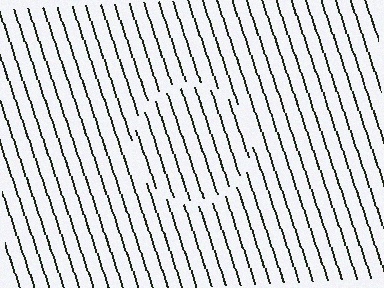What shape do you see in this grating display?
An illusory circle. The interior of the shape contains the same grating, shifted by half a period — the contour is defined by the phase discontinuity where line-ends from the inner and outer gratings abut.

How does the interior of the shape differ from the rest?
The interior of the shape contains the same grating, shifted by half a period — the contour is defined by the phase discontinuity where line-ends from the inner and outer gratings abut.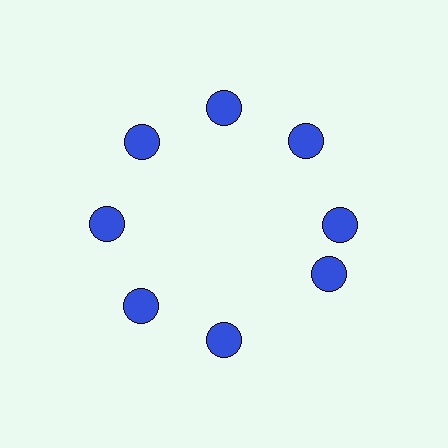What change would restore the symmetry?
The symmetry would be restored by rotating it back into even spacing with its neighbors so that all 8 circles sit at equal angles and equal distance from the center.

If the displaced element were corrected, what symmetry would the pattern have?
It would have 8-fold rotational symmetry — the pattern would map onto itself every 45 degrees.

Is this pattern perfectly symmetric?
No. The 8 blue circles are arranged in a ring, but one element near the 4 o'clock position is rotated out of alignment along the ring, breaking the 8-fold rotational symmetry.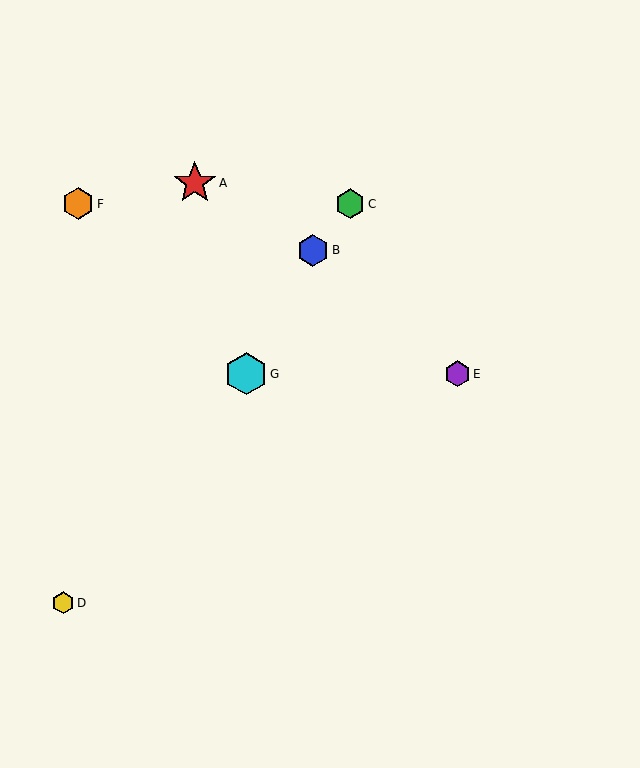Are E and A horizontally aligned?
No, E is at y≈374 and A is at y≈183.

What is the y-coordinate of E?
Object E is at y≈374.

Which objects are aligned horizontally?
Objects E, G are aligned horizontally.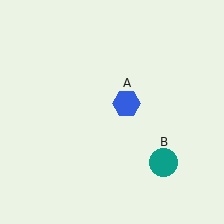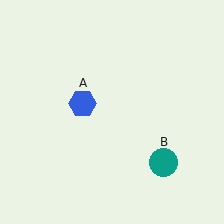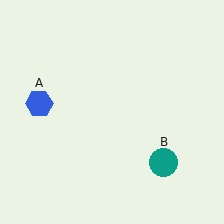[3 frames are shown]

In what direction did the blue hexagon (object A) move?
The blue hexagon (object A) moved left.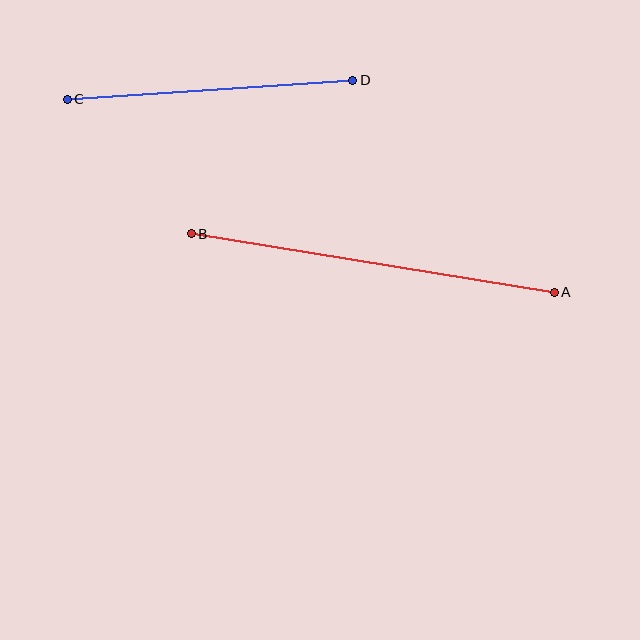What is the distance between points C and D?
The distance is approximately 286 pixels.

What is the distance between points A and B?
The distance is approximately 368 pixels.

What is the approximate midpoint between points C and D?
The midpoint is at approximately (210, 90) pixels.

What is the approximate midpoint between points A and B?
The midpoint is at approximately (373, 263) pixels.